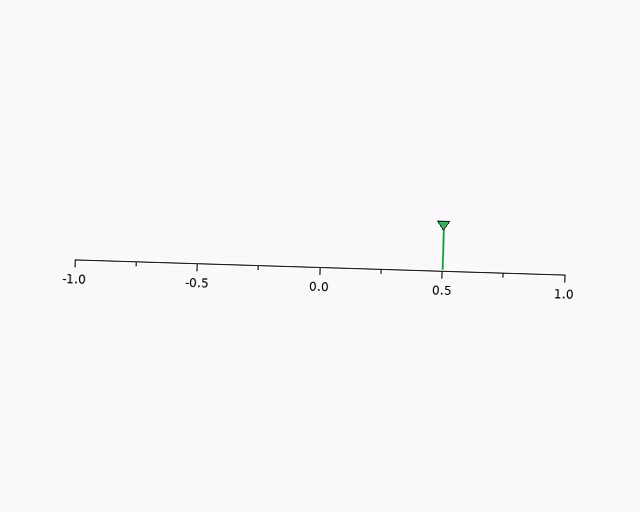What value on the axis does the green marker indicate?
The marker indicates approximately 0.5.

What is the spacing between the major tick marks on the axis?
The major ticks are spaced 0.5 apart.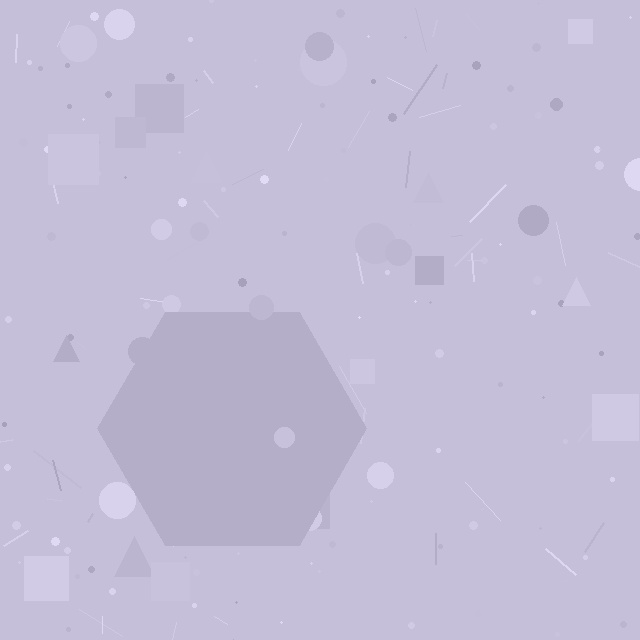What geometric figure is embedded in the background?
A hexagon is embedded in the background.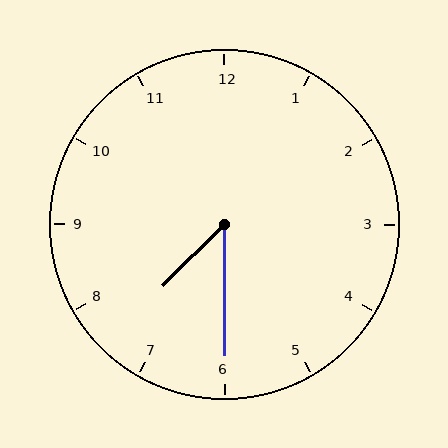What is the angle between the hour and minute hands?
Approximately 45 degrees.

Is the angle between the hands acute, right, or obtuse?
It is acute.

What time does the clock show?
7:30.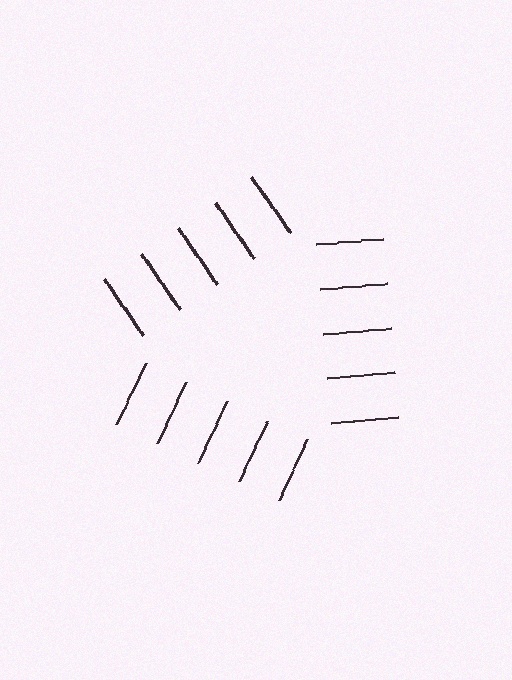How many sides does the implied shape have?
3 sides — the line-ends trace a triangle.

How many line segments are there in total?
15 — 5 along each of the 3 edges.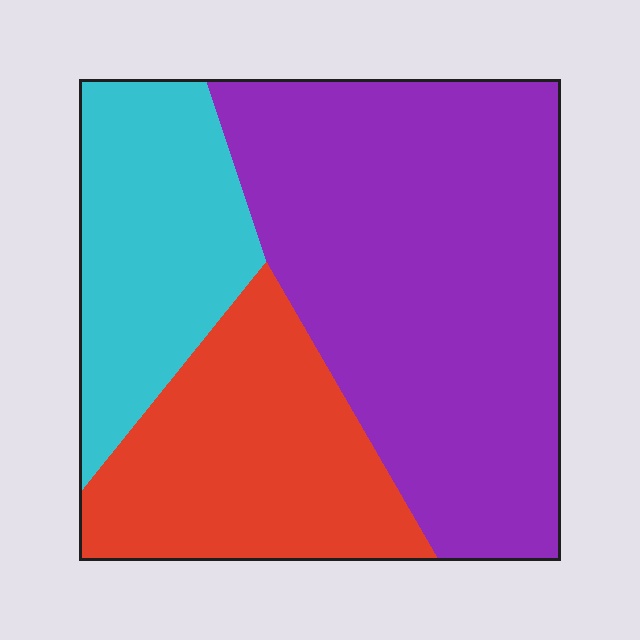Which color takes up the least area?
Cyan, at roughly 20%.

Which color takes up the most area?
Purple, at roughly 50%.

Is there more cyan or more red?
Red.